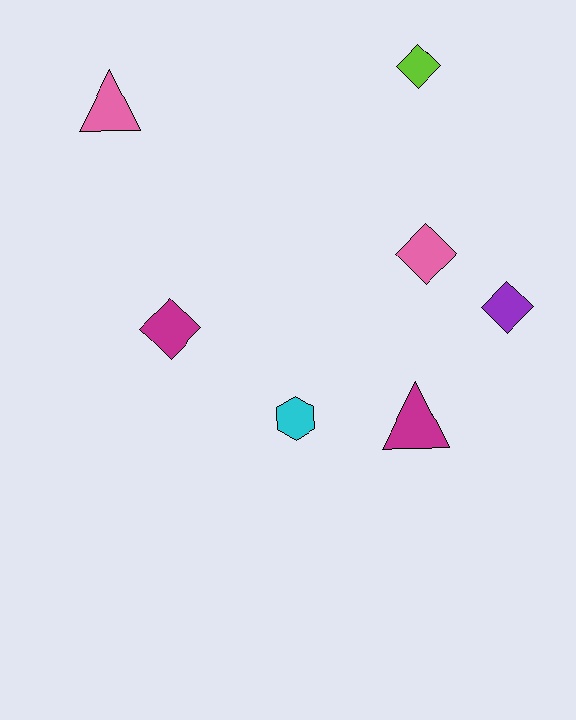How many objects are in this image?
There are 7 objects.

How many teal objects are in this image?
There are no teal objects.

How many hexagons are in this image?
There is 1 hexagon.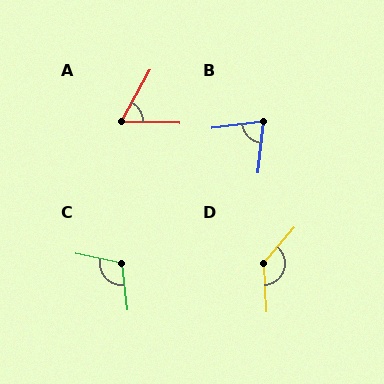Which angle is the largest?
D, at approximately 137 degrees.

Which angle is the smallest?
A, at approximately 63 degrees.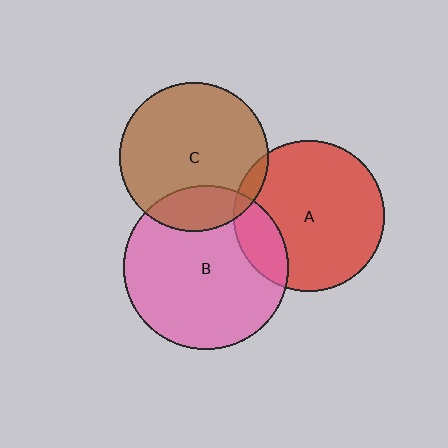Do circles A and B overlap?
Yes.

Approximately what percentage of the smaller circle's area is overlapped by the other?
Approximately 15%.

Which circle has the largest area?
Circle B (pink).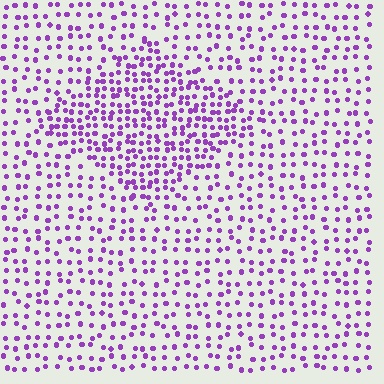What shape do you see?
I see a diamond.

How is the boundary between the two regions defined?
The boundary is defined by a change in element density (approximately 1.9x ratio). All elements are the same color, size, and shape.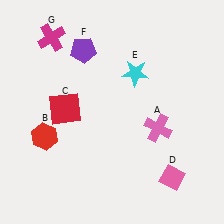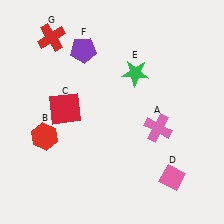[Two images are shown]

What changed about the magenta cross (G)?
In Image 1, G is magenta. In Image 2, it changed to red.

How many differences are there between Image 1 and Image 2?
There are 2 differences between the two images.